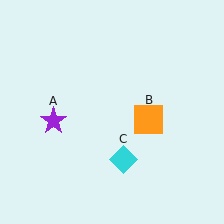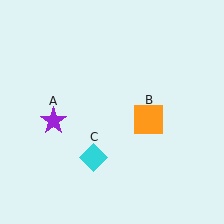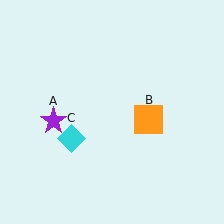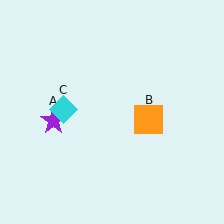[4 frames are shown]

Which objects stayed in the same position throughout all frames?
Purple star (object A) and orange square (object B) remained stationary.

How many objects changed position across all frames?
1 object changed position: cyan diamond (object C).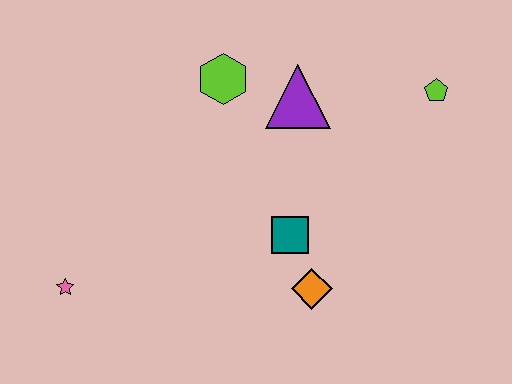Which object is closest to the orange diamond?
The teal square is closest to the orange diamond.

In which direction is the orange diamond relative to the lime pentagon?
The orange diamond is below the lime pentagon.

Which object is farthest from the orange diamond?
The pink star is farthest from the orange diamond.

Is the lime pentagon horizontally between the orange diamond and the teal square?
No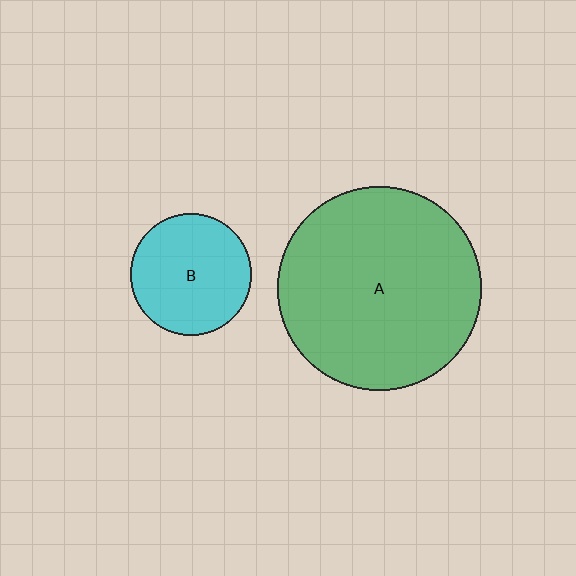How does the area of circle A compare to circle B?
Approximately 2.8 times.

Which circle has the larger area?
Circle A (green).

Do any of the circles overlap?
No, none of the circles overlap.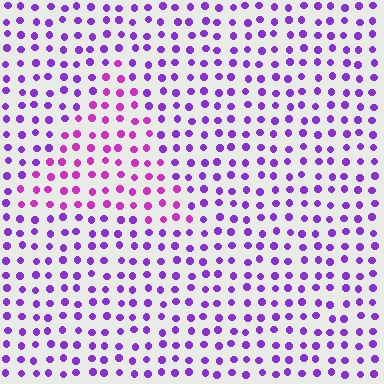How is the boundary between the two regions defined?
The boundary is defined purely by a slight shift in hue (about 31 degrees). Spacing, size, and orientation are identical on both sides.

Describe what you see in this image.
The image is filled with small purple elements in a uniform arrangement. A triangle-shaped region is visible where the elements are tinted to a slightly different hue, forming a subtle color boundary.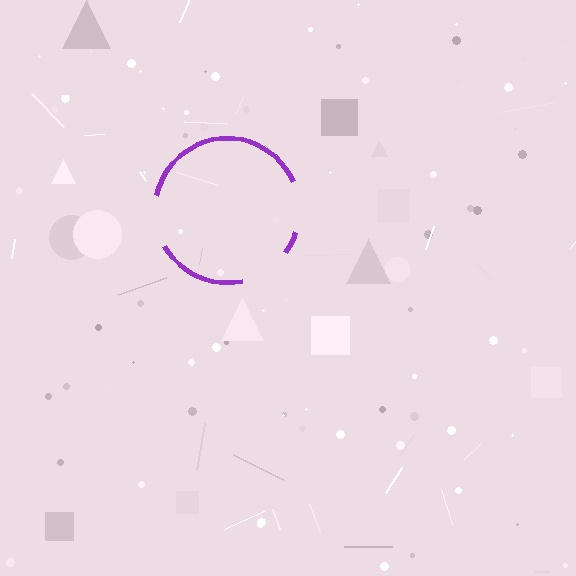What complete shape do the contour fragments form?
The contour fragments form a circle.